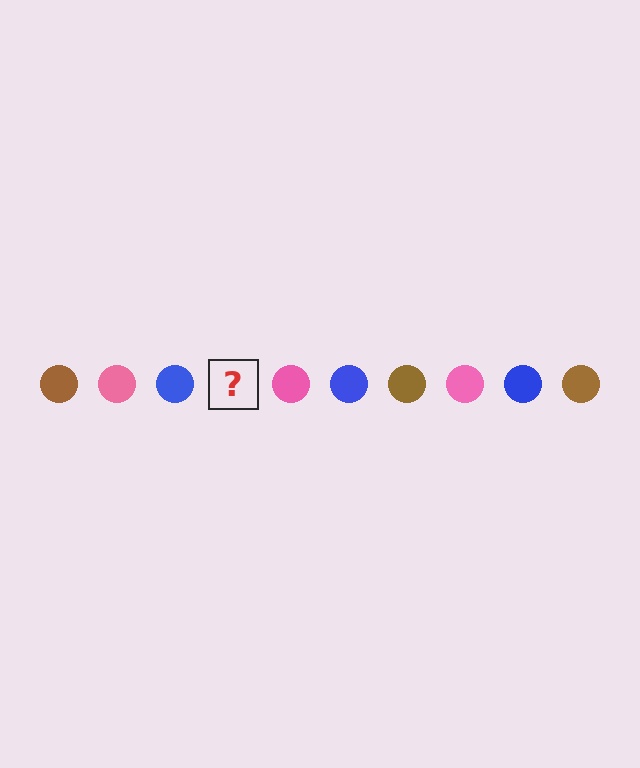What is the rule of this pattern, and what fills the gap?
The rule is that the pattern cycles through brown, pink, blue circles. The gap should be filled with a brown circle.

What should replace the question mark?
The question mark should be replaced with a brown circle.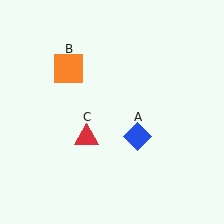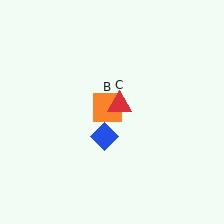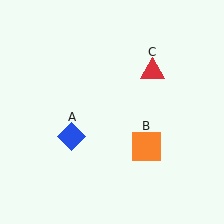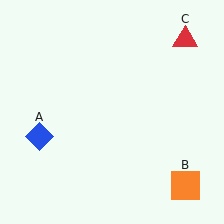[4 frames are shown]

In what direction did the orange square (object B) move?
The orange square (object B) moved down and to the right.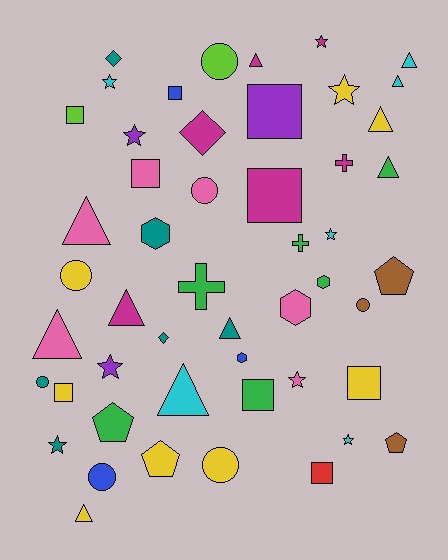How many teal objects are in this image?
There are 6 teal objects.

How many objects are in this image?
There are 50 objects.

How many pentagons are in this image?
There are 4 pentagons.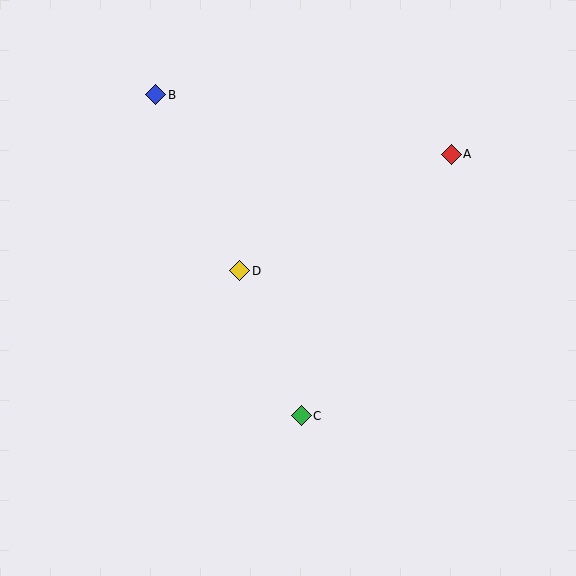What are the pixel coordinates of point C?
Point C is at (301, 416).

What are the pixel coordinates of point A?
Point A is at (451, 154).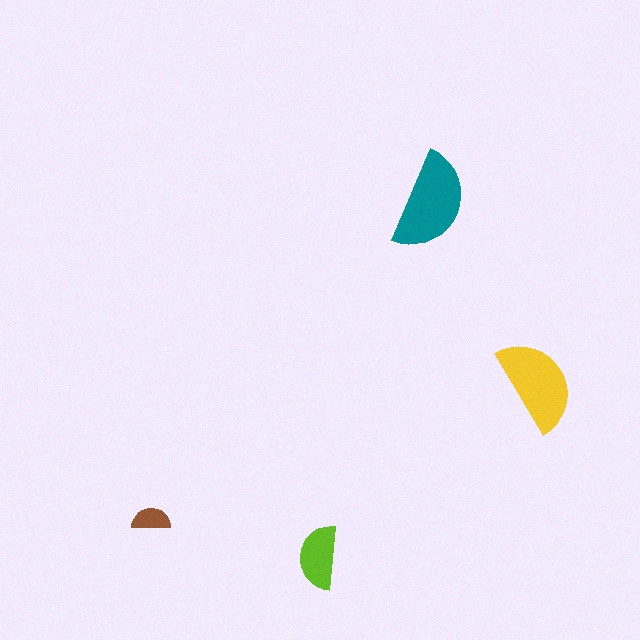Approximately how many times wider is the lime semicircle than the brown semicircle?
About 1.5 times wider.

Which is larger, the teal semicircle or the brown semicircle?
The teal one.